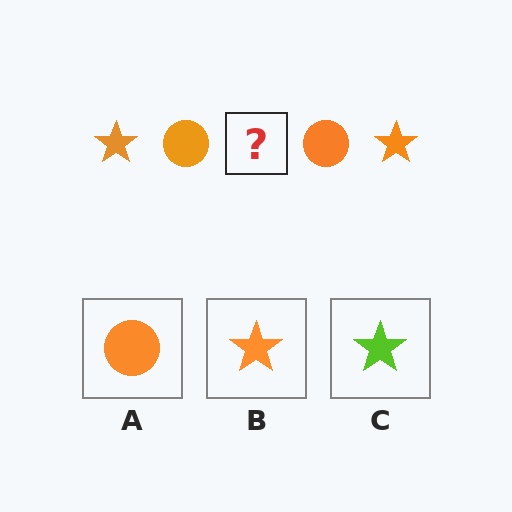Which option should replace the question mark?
Option B.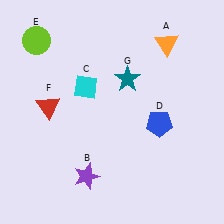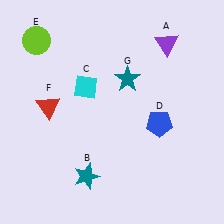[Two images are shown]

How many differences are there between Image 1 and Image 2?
There are 2 differences between the two images.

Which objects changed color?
A changed from orange to purple. B changed from purple to teal.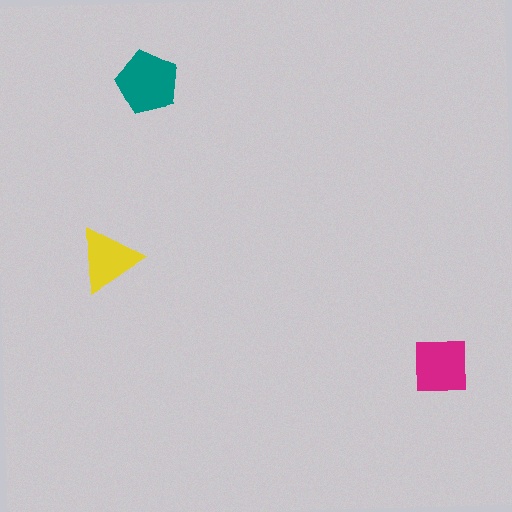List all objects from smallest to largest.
The yellow triangle, the magenta square, the teal pentagon.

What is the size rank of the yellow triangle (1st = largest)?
3rd.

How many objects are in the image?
There are 3 objects in the image.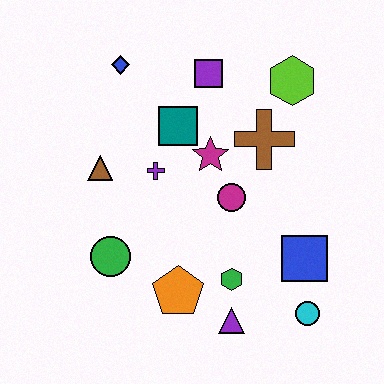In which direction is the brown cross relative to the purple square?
The brown cross is below the purple square.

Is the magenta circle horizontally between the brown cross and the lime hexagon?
No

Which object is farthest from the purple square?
The cyan circle is farthest from the purple square.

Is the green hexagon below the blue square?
Yes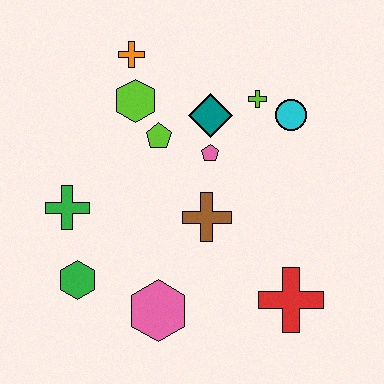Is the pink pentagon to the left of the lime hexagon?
No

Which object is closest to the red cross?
The brown cross is closest to the red cross.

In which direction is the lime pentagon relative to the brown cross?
The lime pentagon is above the brown cross.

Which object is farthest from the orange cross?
The red cross is farthest from the orange cross.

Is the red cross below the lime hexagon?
Yes